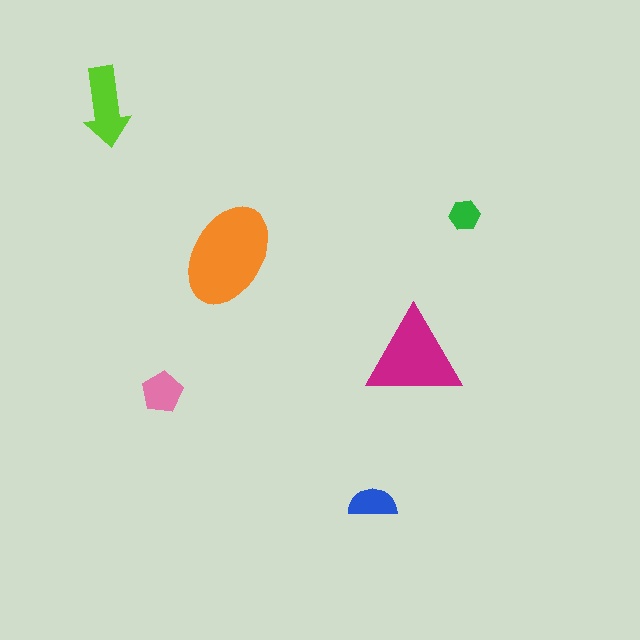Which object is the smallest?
The green hexagon.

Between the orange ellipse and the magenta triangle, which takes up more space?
The orange ellipse.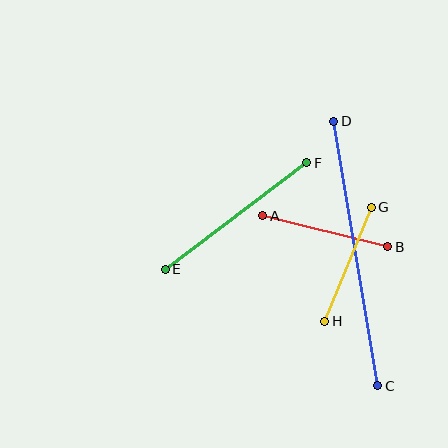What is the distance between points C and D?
The distance is approximately 268 pixels.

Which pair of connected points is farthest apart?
Points C and D are farthest apart.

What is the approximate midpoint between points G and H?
The midpoint is at approximately (348, 264) pixels.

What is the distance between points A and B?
The distance is approximately 129 pixels.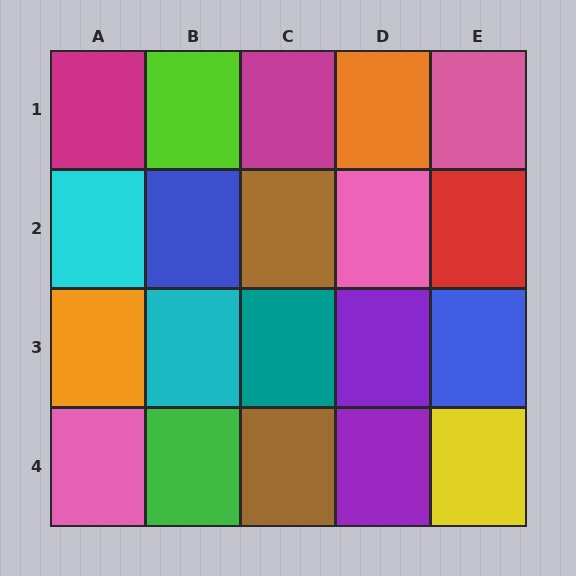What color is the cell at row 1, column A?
Magenta.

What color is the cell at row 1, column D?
Orange.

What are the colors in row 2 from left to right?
Cyan, blue, brown, pink, red.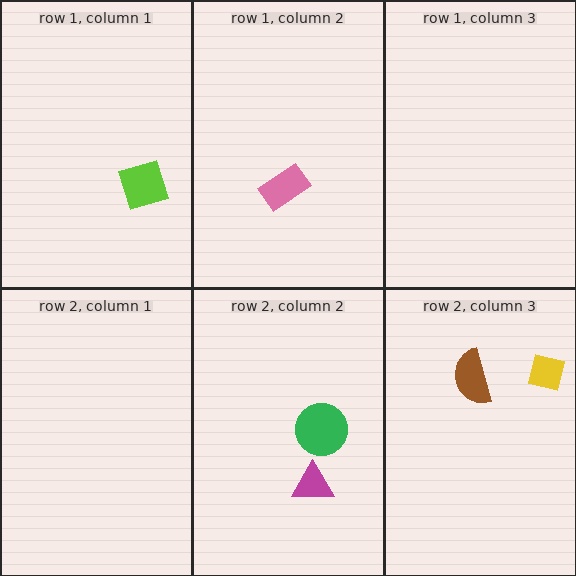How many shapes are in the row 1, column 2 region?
1.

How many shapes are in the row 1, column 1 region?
1.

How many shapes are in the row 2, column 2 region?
2.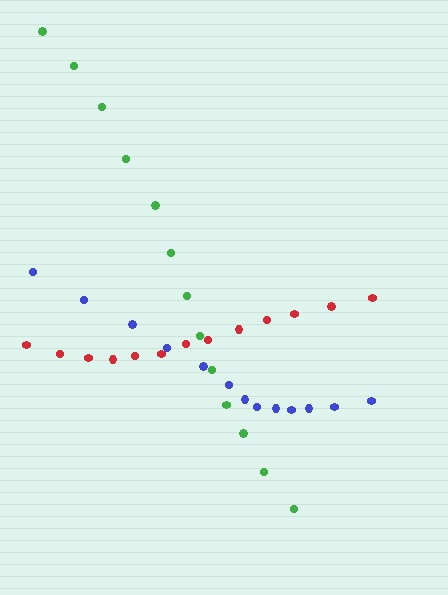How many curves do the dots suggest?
There are 3 distinct paths.